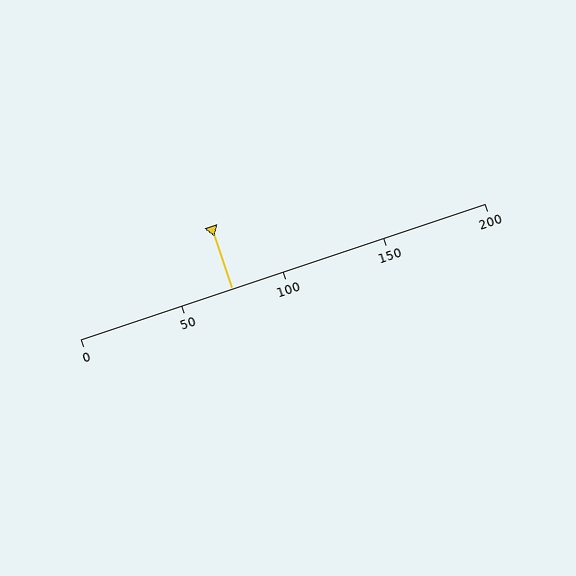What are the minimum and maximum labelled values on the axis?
The axis runs from 0 to 200.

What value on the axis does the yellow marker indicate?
The marker indicates approximately 75.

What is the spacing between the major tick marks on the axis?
The major ticks are spaced 50 apart.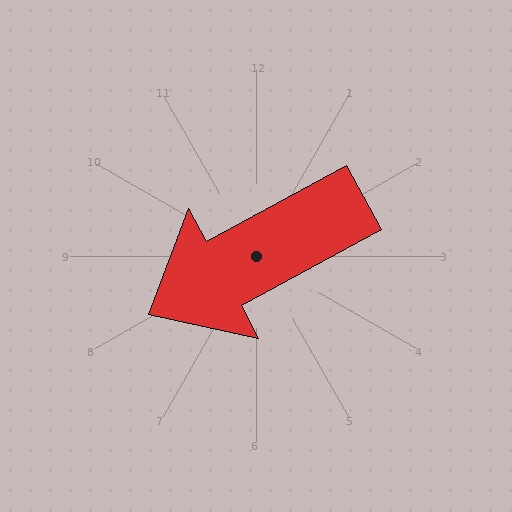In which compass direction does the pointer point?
Southwest.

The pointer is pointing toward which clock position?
Roughly 8 o'clock.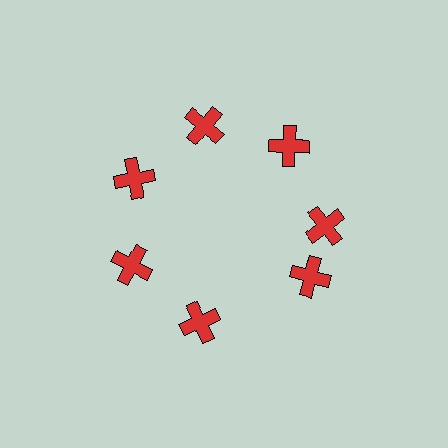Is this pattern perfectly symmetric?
No. The 7 red crosses are arranged in a ring, but one element near the 5 o'clock position is rotated out of alignment along the ring, breaking the 7-fold rotational symmetry.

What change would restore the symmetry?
The symmetry would be restored by rotating it back into even spacing with its neighbors so that all 7 crosses sit at equal angles and equal distance from the center.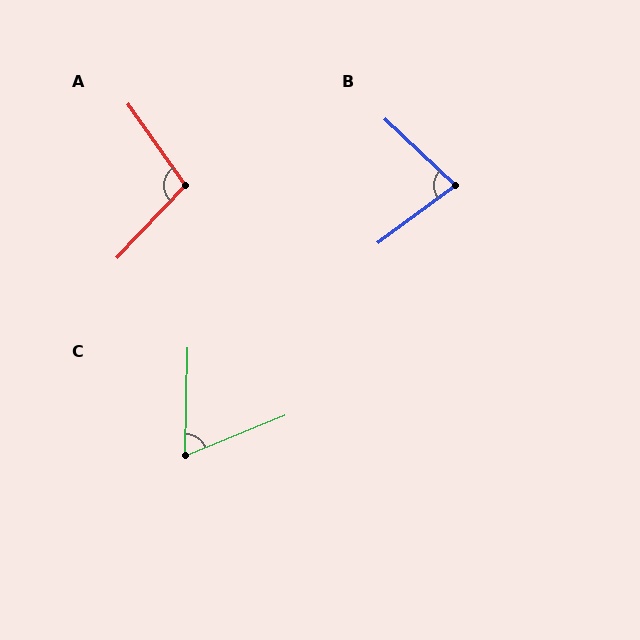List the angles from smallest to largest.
C (66°), B (80°), A (101°).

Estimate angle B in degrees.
Approximately 80 degrees.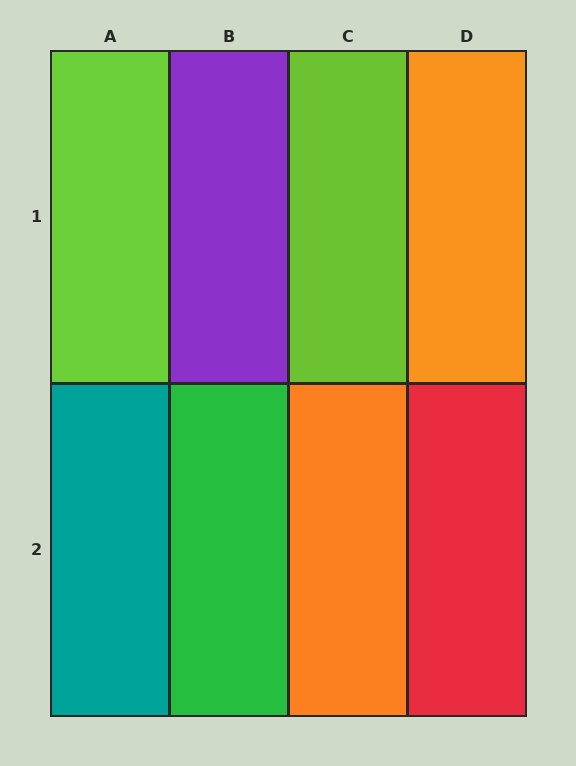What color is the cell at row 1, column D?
Orange.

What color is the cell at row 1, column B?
Purple.